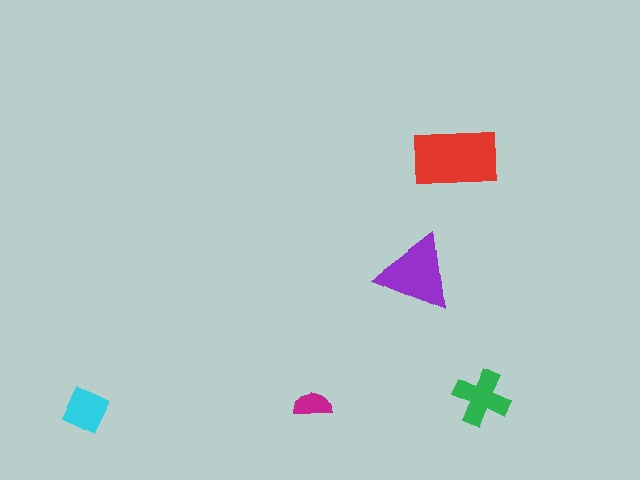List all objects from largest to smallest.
The red rectangle, the purple triangle, the green cross, the cyan square, the magenta semicircle.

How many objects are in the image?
There are 5 objects in the image.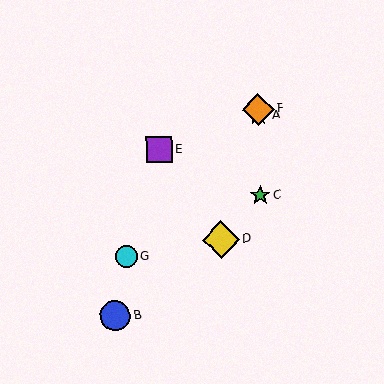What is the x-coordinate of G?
Object G is at x≈126.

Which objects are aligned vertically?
Objects A, C, F are aligned vertically.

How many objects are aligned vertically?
3 objects (A, C, F) are aligned vertically.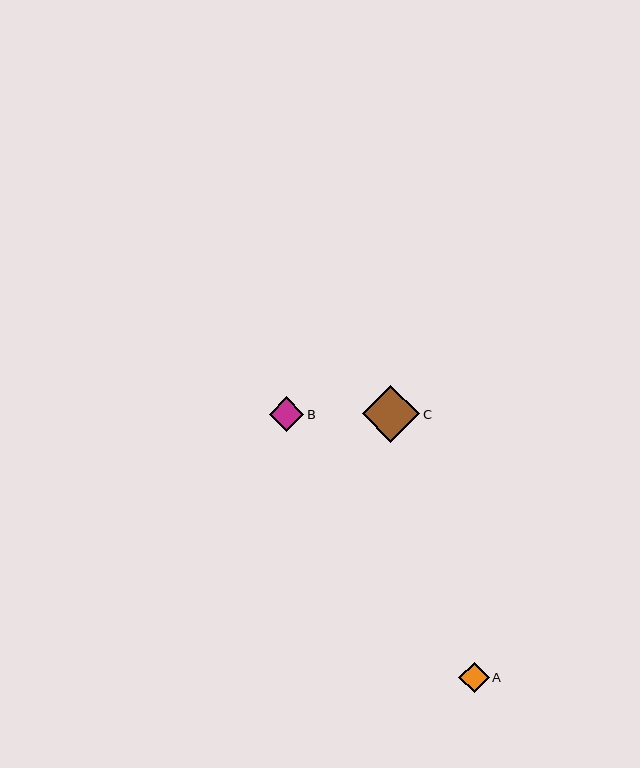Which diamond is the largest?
Diamond C is the largest with a size of approximately 58 pixels.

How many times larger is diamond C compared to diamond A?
Diamond C is approximately 1.9 times the size of diamond A.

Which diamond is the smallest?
Diamond A is the smallest with a size of approximately 31 pixels.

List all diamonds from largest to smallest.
From largest to smallest: C, B, A.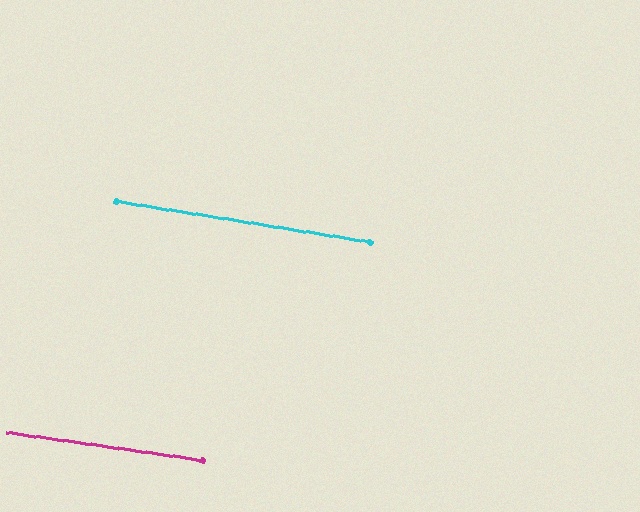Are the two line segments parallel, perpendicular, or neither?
Parallel — their directions differ by only 1.2°.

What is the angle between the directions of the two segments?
Approximately 1 degree.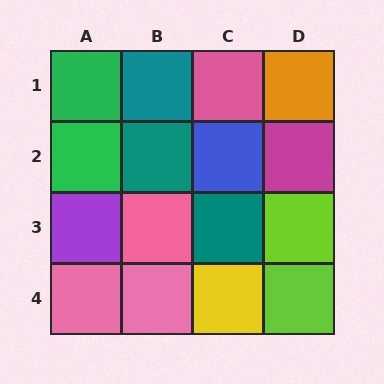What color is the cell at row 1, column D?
Orange.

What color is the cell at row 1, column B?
Teal.